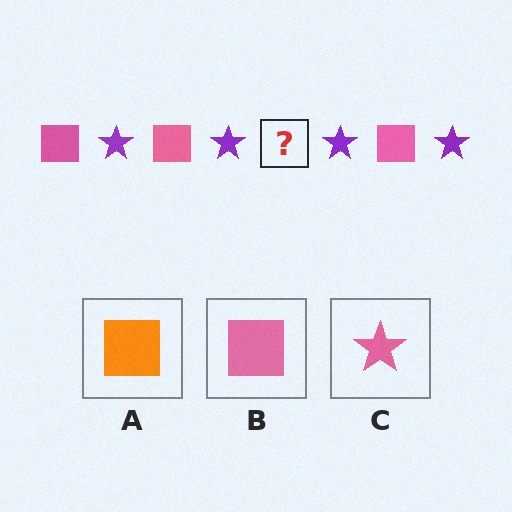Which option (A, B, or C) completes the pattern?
B.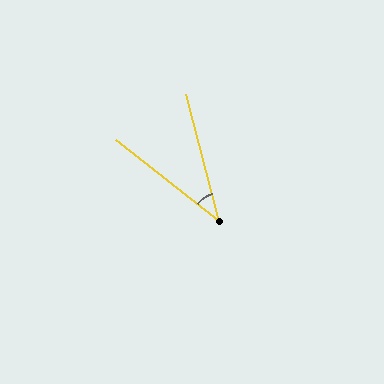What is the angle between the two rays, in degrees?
Approximately 37 degrees.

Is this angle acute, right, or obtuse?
It is acute.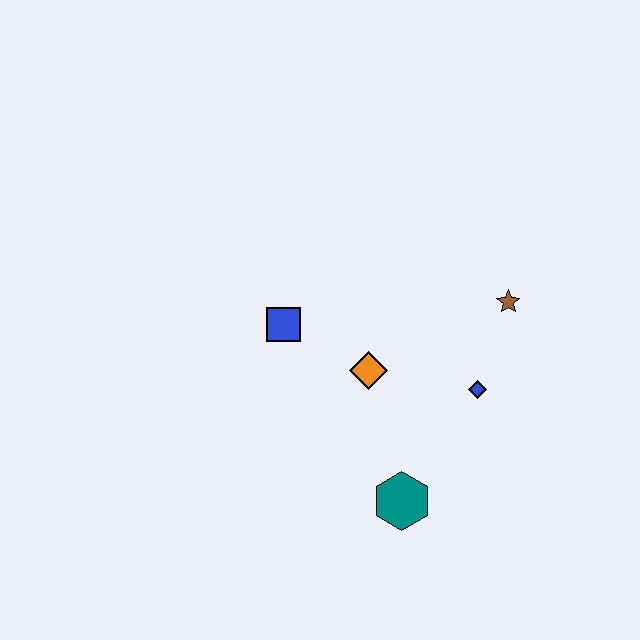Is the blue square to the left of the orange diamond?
Yes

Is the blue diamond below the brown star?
Yes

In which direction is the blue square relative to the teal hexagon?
The blue square is above the teal hexagon.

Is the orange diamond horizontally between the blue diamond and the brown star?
No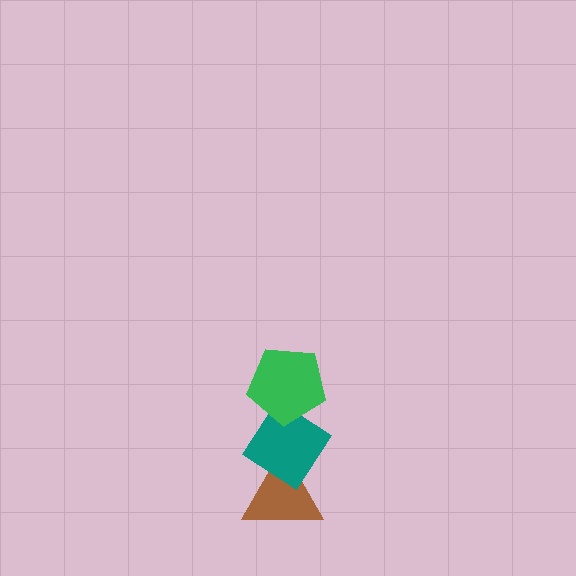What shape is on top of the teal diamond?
The green pentagon is on top of the teal diamond.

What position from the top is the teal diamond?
The teal diamond is 2nd from the top.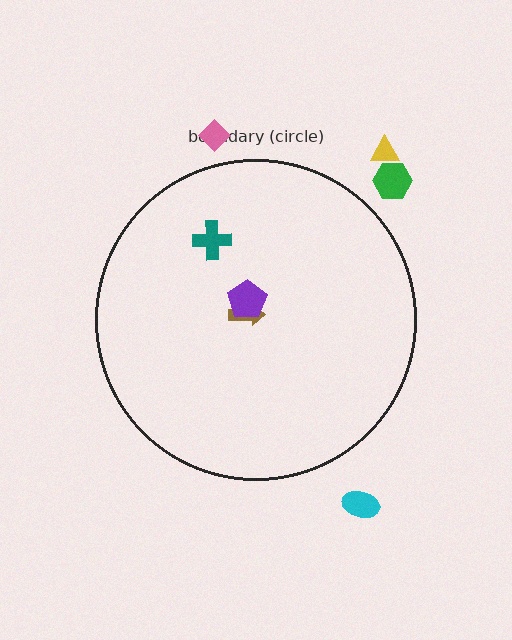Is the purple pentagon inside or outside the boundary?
Inside.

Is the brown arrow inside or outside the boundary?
Inside.